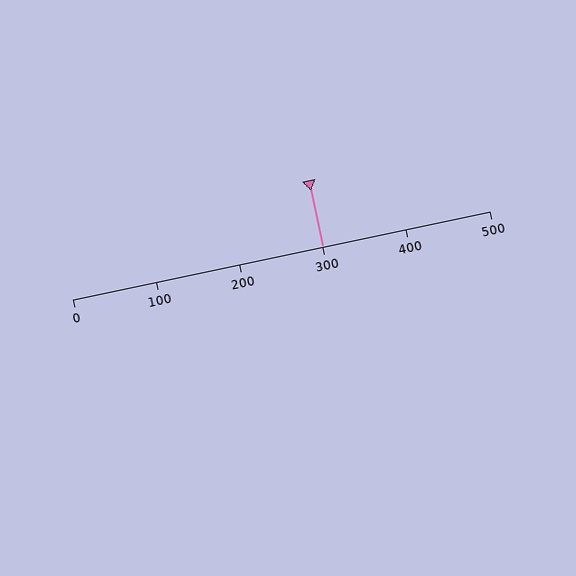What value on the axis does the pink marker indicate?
The marker indicates approximately 300.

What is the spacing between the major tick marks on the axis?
The major ticks are spaced 100 apart.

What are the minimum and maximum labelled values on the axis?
The axis runs from 0 to 500.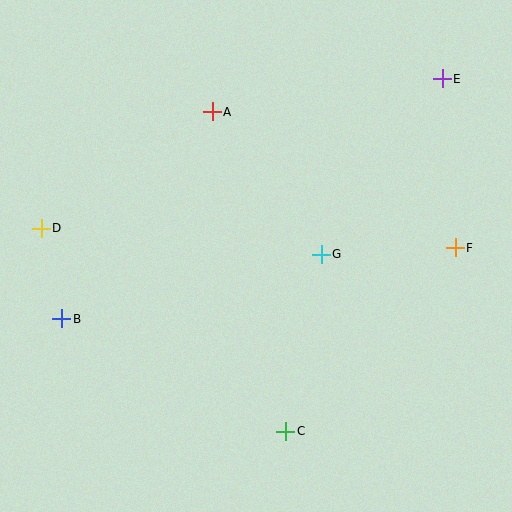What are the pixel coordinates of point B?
Point B is at (61, 319).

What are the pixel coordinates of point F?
Point F is at (455, 248).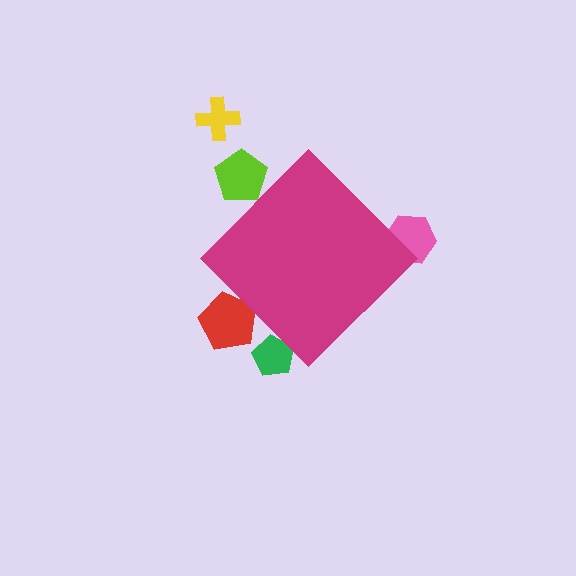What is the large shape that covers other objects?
A magenta diamond.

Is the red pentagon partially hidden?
Yes, the red pentagon is partially hidden behind the magenta diamond.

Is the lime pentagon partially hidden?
Yes, the lime pentagon is partially hidden behind the magenta diamond.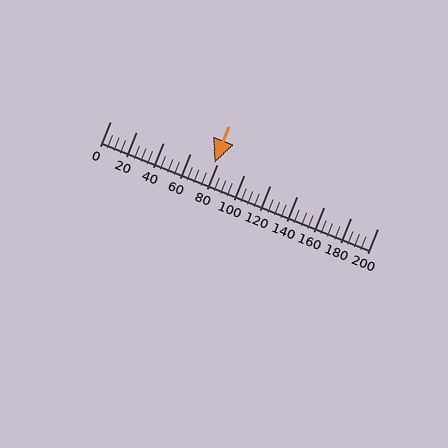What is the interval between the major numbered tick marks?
The major tick marks are spaced 20 units apart.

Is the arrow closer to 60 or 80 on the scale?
The arrow is closer to 80.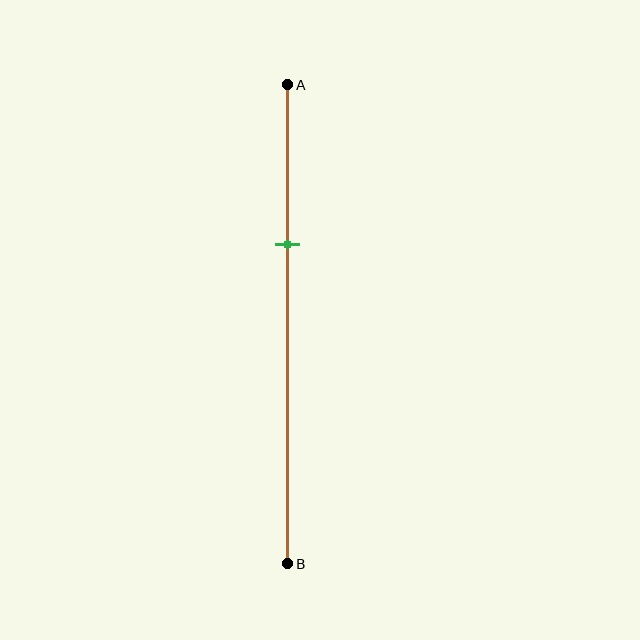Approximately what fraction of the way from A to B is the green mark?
The green mark is approximately 35% of the way from A to B.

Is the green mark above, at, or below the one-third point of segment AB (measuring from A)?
The green mark is approximately at the one-third point of segment AB.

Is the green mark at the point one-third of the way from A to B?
Yes, the mark is approximately at the one-third point.